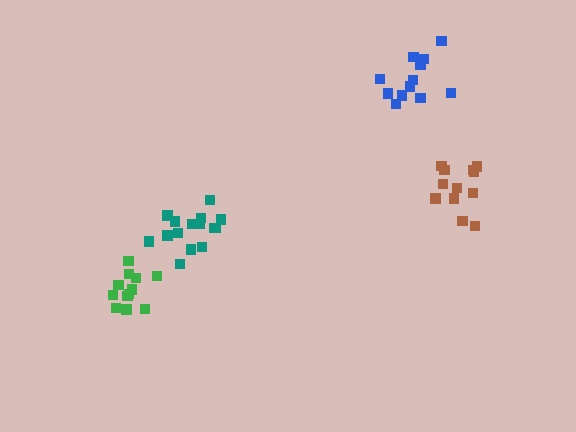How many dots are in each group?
Group 1: 15 dots, Group 2: 12 dots, Group 3: 12 dots, Group 4: 12 dots (51 total).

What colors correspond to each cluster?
The clusters are colored: teal, brown, blue, green.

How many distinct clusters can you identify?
There are 4 distinct clusters.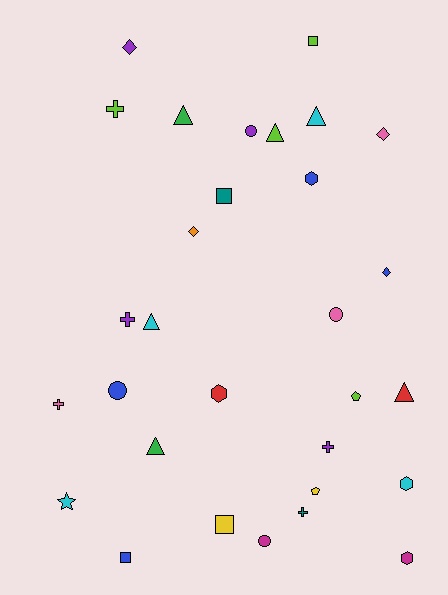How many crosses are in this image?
There are 5 crosses.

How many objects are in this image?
There are 30 objects.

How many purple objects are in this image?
There are 4 purple objects.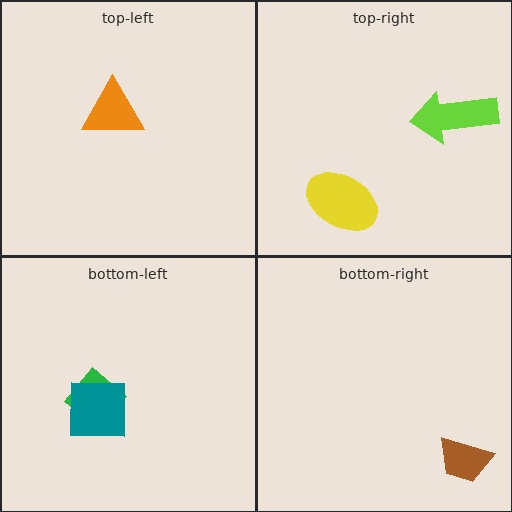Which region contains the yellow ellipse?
The top-right region.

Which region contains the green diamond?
The bottom-left region.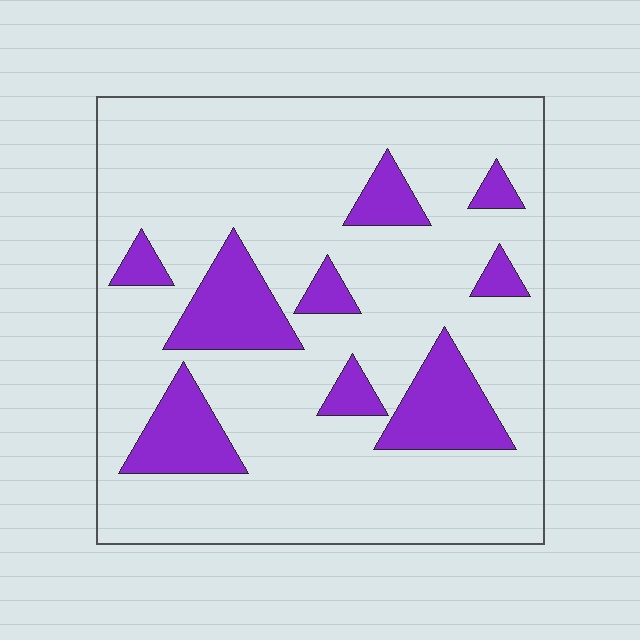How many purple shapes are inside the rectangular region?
9.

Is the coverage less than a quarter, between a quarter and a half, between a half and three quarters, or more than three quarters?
Less than a quarter.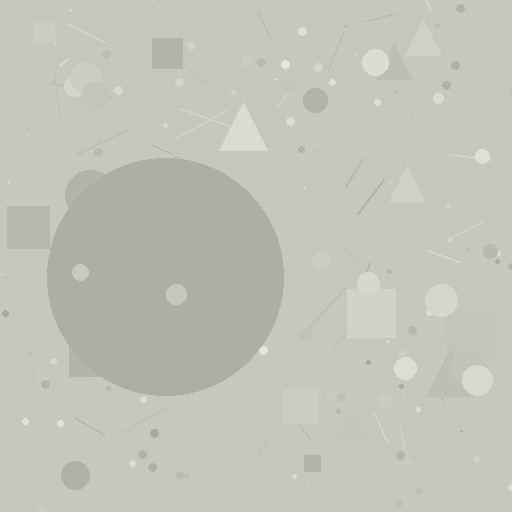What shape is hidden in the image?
A circle is hidden in the image.